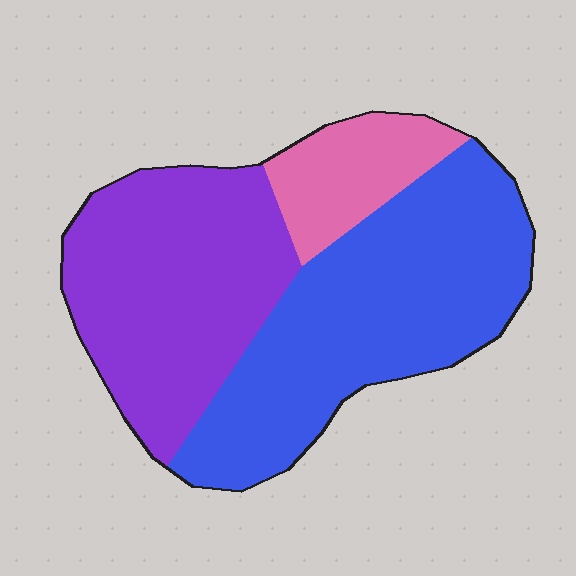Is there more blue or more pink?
Blue.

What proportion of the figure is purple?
Purple covers around 40% of the figure.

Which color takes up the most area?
Blue, at roughly 45%.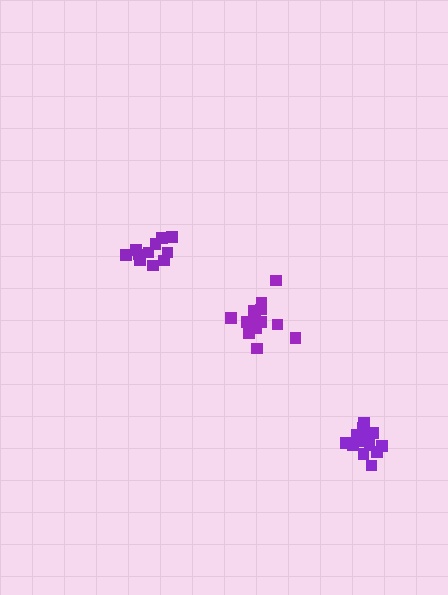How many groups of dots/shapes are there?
There are 3 groups.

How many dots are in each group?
Group 1: 11 dots, Group 2: 15 dots, Group 3: 14 dots (40 total).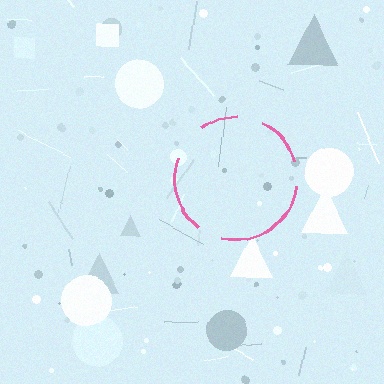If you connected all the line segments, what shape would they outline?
They would outline a circle.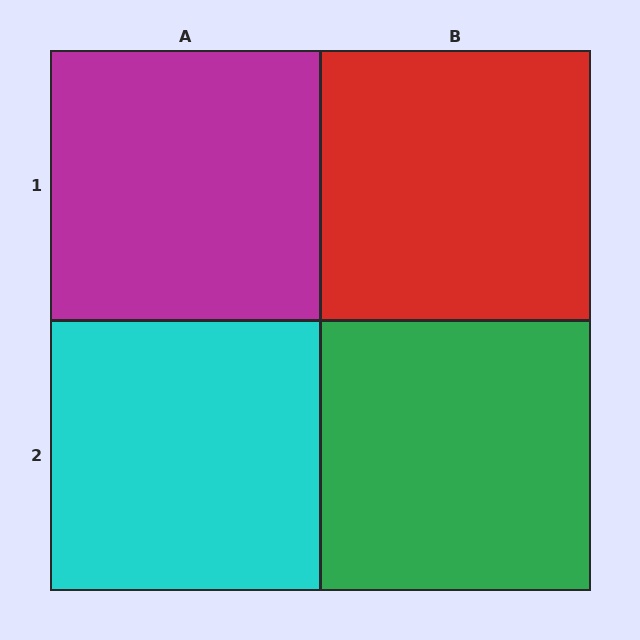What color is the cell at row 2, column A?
Cyan.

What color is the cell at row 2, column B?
Green.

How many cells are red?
1 cell is red.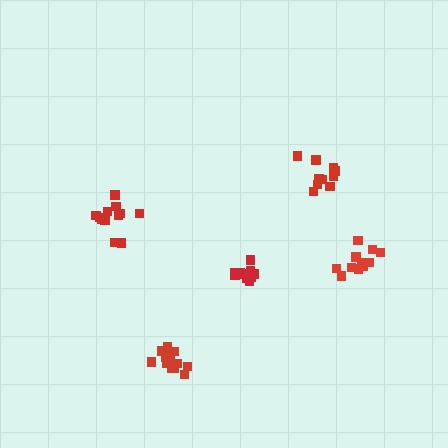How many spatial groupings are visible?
There are 5 spatial groupings.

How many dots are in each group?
Group 1: 11 dots, Group 2: 11 dots, Group 3: 15 dots, Group 4: 12 dots, Group 5: 11 dots (60 total).